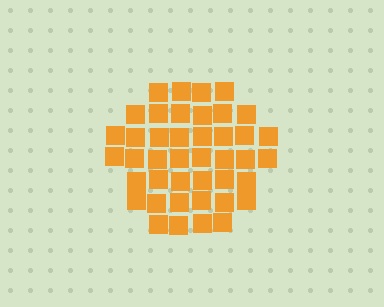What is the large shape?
The large shape is a hexagon.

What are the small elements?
The small elements are squares.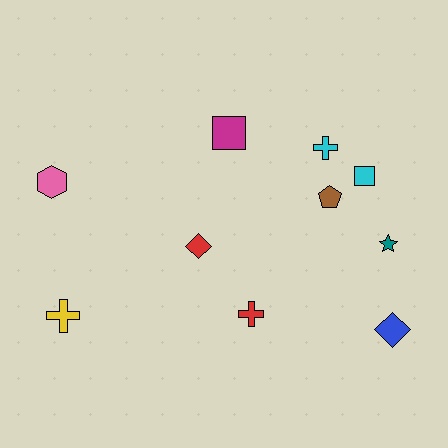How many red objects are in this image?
There are 2 red objects.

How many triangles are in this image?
There are no triangles.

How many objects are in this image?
There are 10 objects.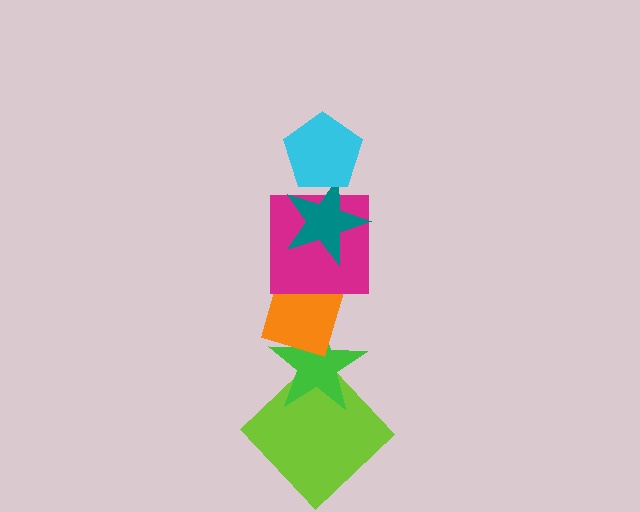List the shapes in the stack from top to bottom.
From top to bottom: the cyan pentagon, the teal star, the magenta square, the orange diamond, the green star, the lime diamond.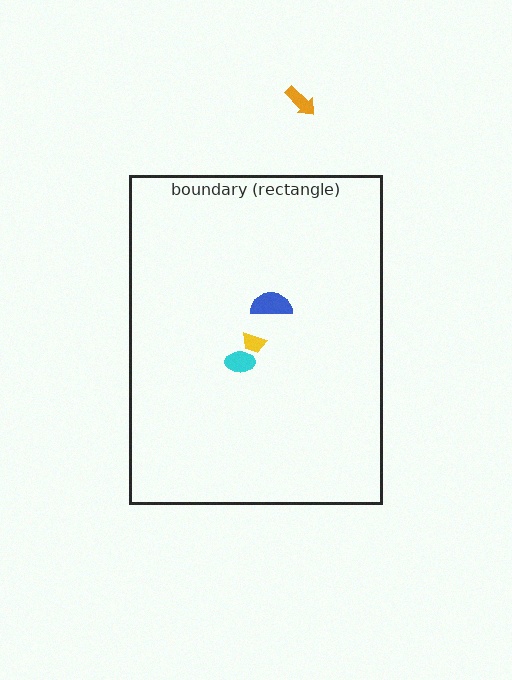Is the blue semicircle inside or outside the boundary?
Inside.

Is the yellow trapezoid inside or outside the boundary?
Inside.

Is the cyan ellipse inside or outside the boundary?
Inside.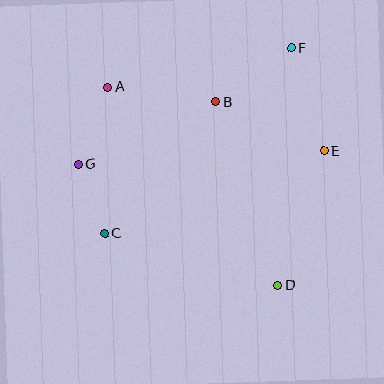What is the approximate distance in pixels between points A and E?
The distance between A and E is approximately 225 pixels.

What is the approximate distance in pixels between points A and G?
The distance between A and G is approximately 83 pixels.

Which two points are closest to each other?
Points C and G are closest to each other.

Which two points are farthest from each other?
Points C and F are farthest from each other.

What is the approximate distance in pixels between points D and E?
The distance between D and E is approximately 142 pixels.